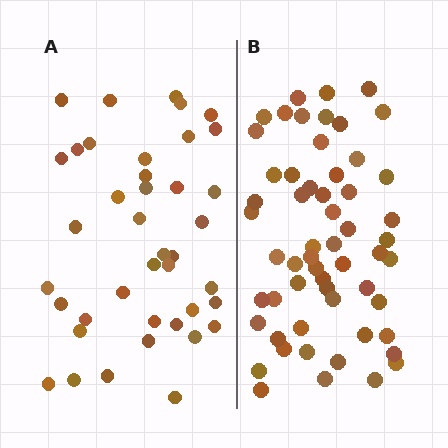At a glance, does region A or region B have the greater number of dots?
Region B (the right region) has more dots.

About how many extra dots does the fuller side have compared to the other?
Region B has approximately 15 more dots than region A.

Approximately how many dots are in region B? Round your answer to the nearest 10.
About 60 dots. (The exact count is 57, which rounds to 60.)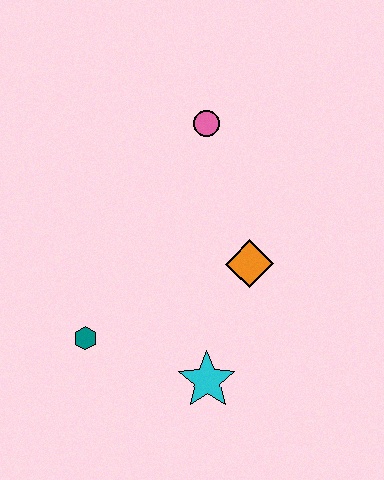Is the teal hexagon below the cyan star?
No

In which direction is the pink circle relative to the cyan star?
The pink circle is above the cyan star.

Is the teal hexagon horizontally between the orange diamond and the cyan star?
No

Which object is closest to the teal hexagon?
The cyan star is closest to the teal hexagon.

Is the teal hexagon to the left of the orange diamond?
Yes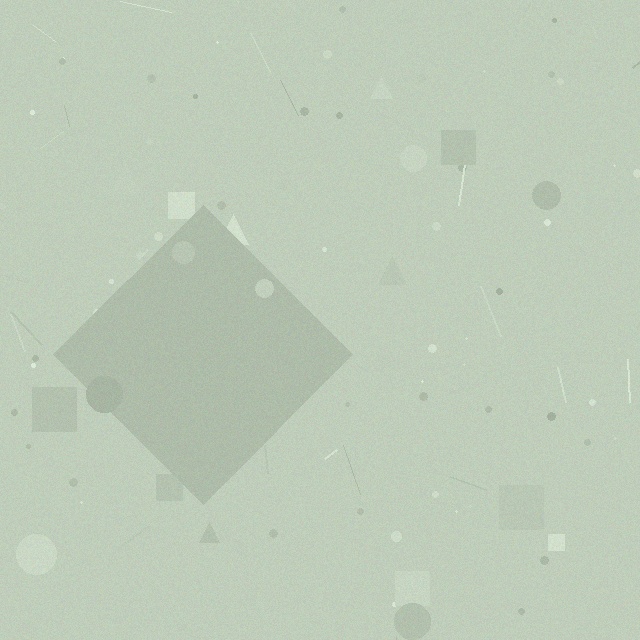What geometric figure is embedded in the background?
A diamond is embedded in the background.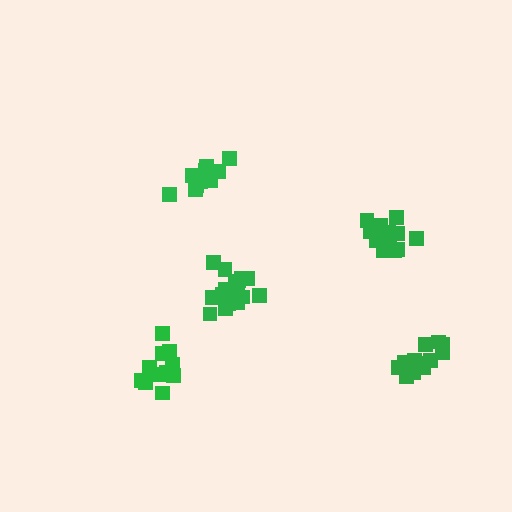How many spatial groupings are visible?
There are 5 spatial groupings.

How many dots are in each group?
Group 1: 11 dots, Group 2: 13 dots, Group 3: 12 dots, Group 4: 11 dots, Group 5: 16 dots (63 total).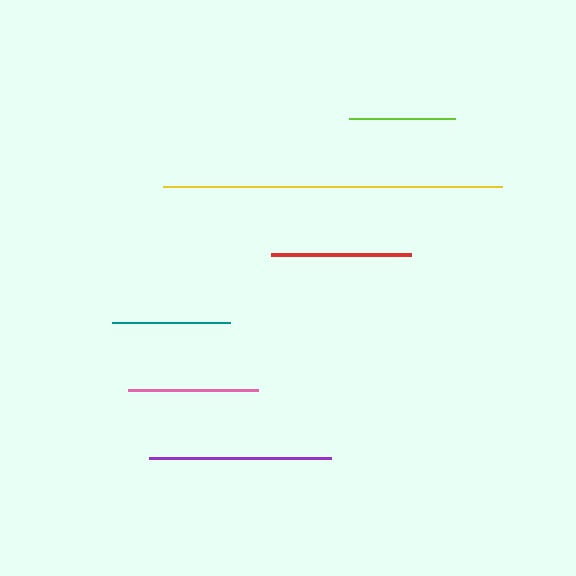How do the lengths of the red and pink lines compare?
The red and pink lines are approximately the same length.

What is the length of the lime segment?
The lime segment is approximately 106 pixels long.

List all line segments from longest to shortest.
From longest to shortest: yellow, purple, red, pink, teal, lime.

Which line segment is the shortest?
The lime line is the shortest at approximately 106 pixels.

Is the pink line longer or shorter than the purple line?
The purple line is longer than the pink line.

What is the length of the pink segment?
The pink segment is approximately 130 pixels long.